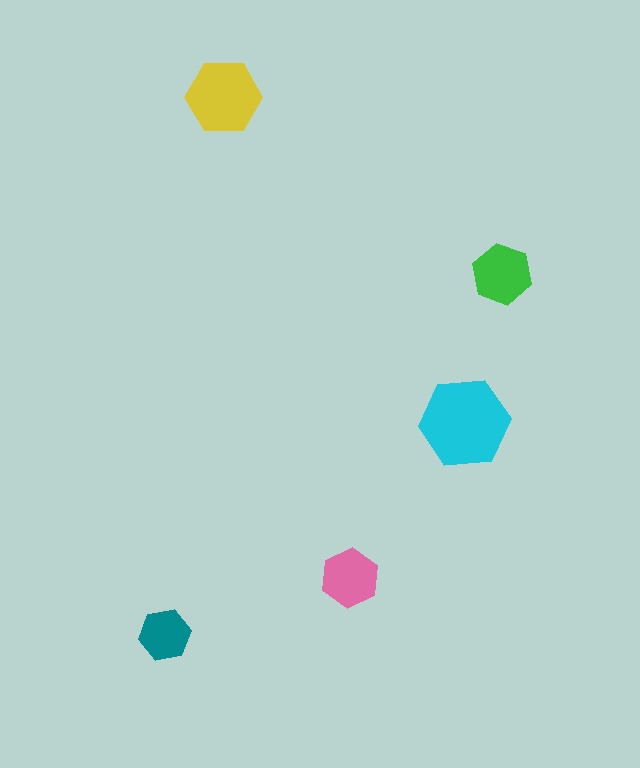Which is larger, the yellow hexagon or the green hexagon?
The yellow one.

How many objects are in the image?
There are 5 objects in the image.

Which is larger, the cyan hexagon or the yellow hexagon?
The cyan one.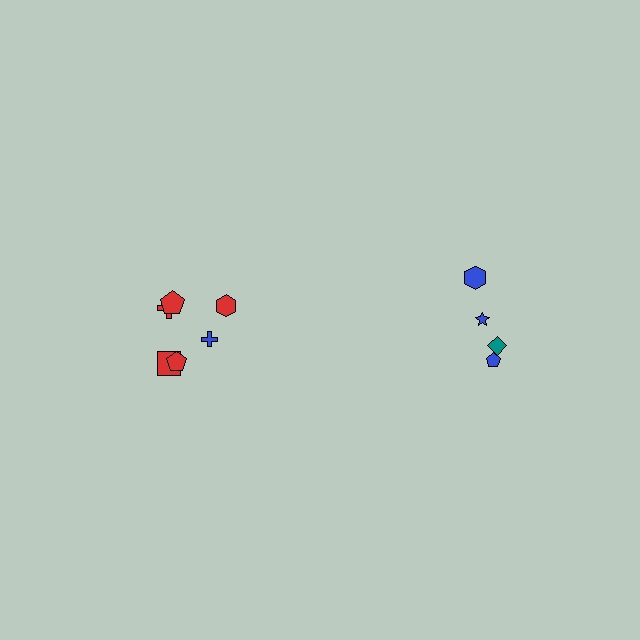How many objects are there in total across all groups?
There are 10 objects.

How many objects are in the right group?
There are 4 objects.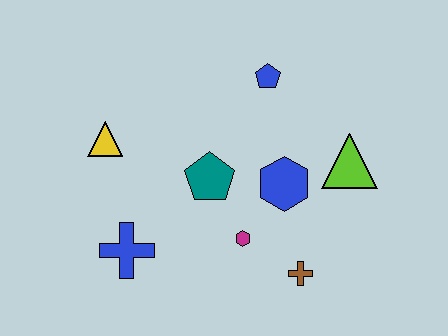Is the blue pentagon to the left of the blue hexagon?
Yes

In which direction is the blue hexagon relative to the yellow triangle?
The blue hexagon is to the right of the yellow triangle.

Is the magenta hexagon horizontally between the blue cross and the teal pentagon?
No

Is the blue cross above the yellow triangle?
No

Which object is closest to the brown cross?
The magenta hexagon is closest to the brown cross.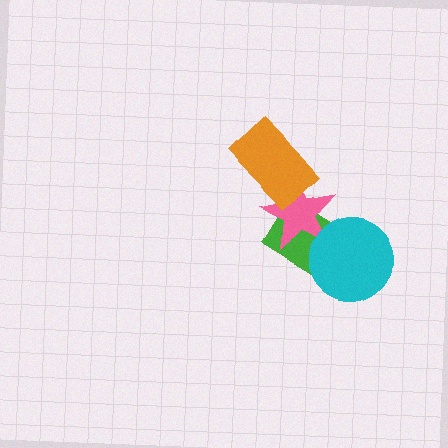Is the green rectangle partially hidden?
Yes, it is partially covered by another shape.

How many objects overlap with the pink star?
3 objects overlap with the pink star.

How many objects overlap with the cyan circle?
2 objects overlap with the cyan circle.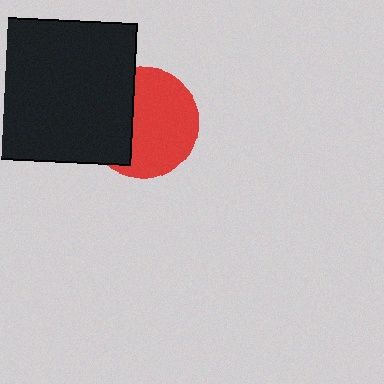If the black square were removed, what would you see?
You would see the complete red circle.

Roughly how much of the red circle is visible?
About half of it is visible (roughly 63%).